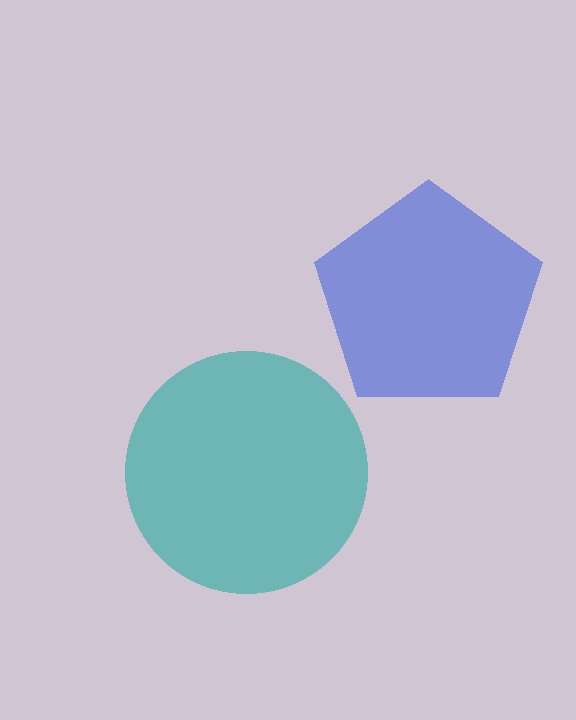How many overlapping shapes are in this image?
There are 2 overlapping shapes in the image.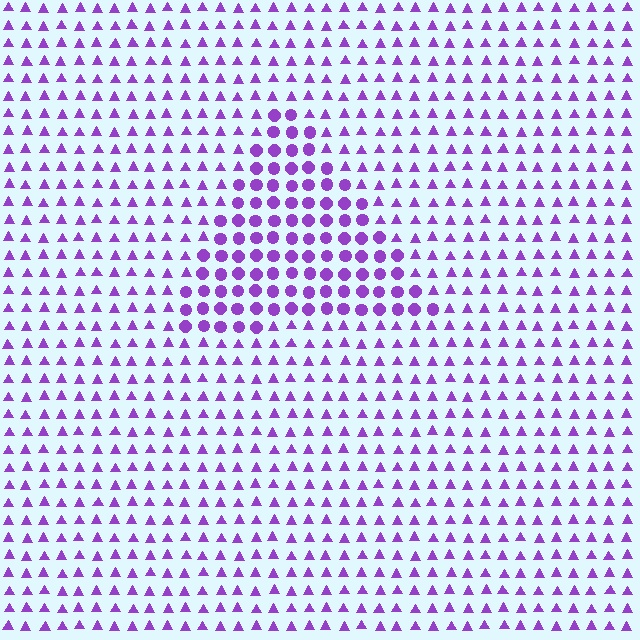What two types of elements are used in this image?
The image uses circles inside the triangle region and triangles outside it.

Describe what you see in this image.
The image is filled with small purple elements arranged in a uniform grid. A triangle-shaped region contains circles, while the surrounding area contains triangles. The boundary is defined purely by the change in element shape.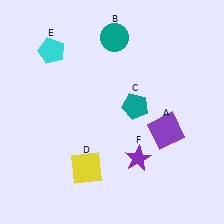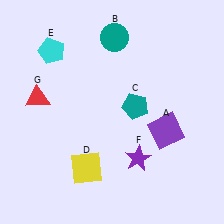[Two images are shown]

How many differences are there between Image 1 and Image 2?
There is 1 difference between the two images.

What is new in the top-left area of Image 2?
A red triangle (G) was added in the top-left area of Image 2.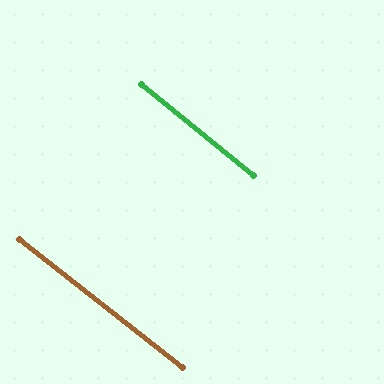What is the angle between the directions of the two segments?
Approximately 1 degree.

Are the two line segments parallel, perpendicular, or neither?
Parallel — their directions differ by only 1.1°.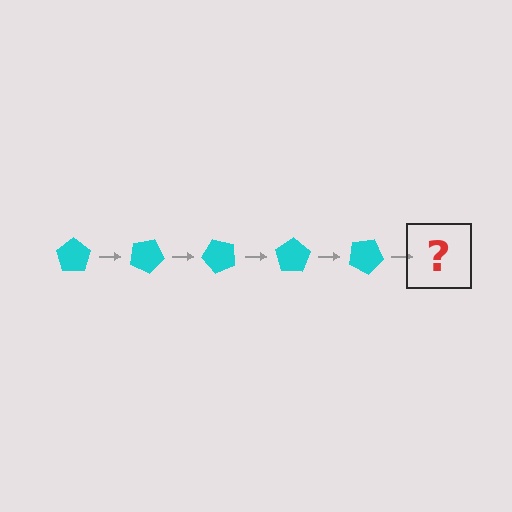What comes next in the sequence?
The next element should be a cyan pentagon rotated 125 degrees.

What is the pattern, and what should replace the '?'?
The pattern is that the pentagon rotates 25 degrees each step. The '?' should be a cyan pentagon rotated 125 degrees.